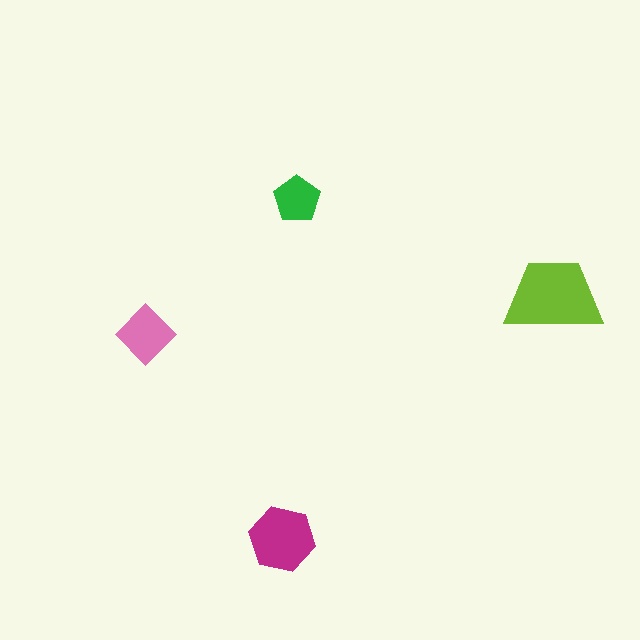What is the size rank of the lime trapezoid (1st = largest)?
1st.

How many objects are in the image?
There are 4 objects in the image.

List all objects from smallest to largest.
The green pentagon, the pink diamond, the magenta hexagon, the lime trapezoid.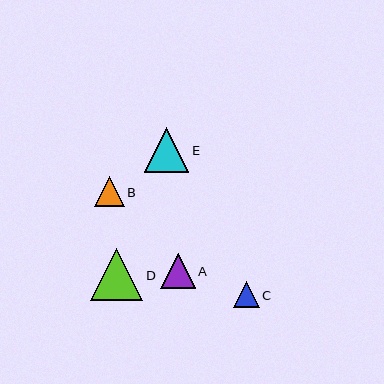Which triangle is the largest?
Triangle D is the largest with a size of approximately 52 pixels.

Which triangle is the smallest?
Triangle C is the smallest with a size of approximately 26 pixels.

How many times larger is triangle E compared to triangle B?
Triangle E is approximately 1.5 times the size of triangle B.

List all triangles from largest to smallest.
From largest to smallest: D, E, A, B, C.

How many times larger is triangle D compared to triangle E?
Triangle D is approximately 1.2 times the size of triangle E.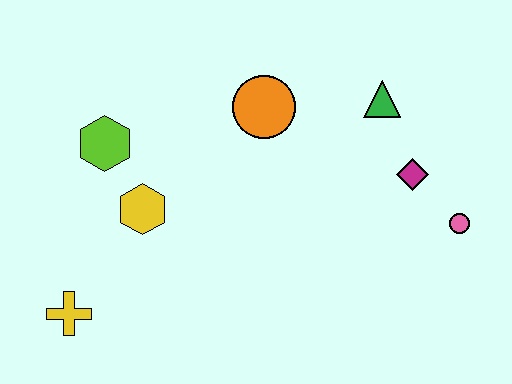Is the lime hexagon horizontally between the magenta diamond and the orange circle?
No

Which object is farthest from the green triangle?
The yellow cross is farthest from the green triangle.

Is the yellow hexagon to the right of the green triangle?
No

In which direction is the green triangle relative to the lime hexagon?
The green triangle is to the right of the lime hexagon.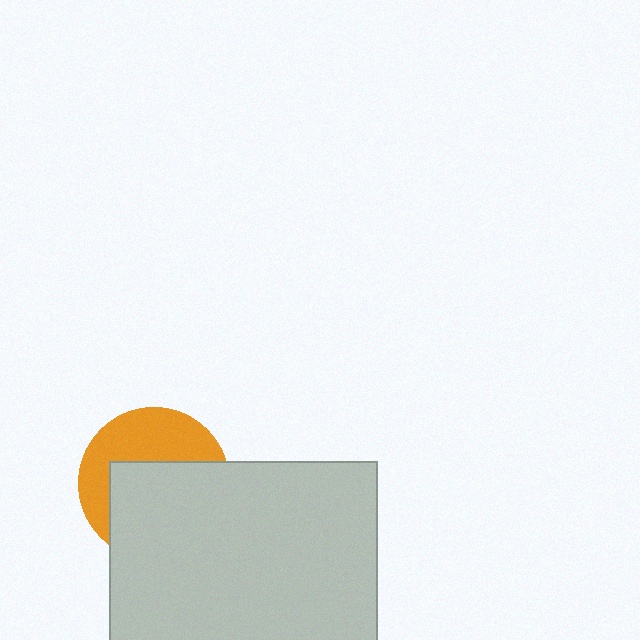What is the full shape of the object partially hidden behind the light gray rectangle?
The partially hidden object is an orange circle.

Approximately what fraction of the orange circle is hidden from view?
Roughly 57% of the orange circle is hidden behind the light gray rectangle.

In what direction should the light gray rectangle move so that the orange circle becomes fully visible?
The light gray rectangle should move down. That is the shortest direction to clear the overlap and leave the orange circle fully visible.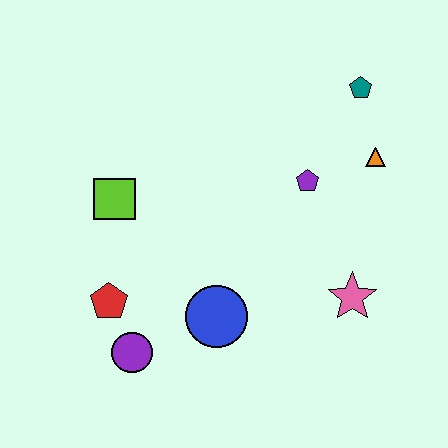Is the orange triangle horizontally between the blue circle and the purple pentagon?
No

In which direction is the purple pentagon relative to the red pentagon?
The purple pentagon is to the right of the red pentagon.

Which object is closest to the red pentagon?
The purple circle is closest to the red pentagon.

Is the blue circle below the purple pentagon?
Yes